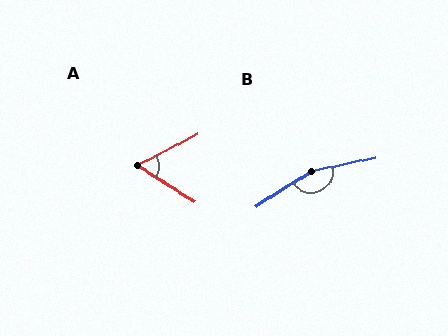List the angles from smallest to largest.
A (61°), B (160°).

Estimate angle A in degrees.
Approximately 61 degrees.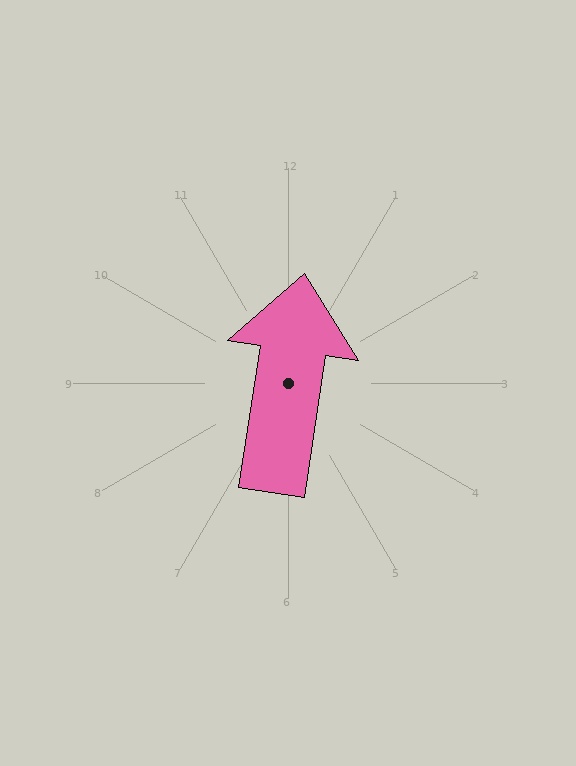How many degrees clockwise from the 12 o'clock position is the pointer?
Approximately 9 degrees.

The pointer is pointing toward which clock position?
Roughly 12 o'clock.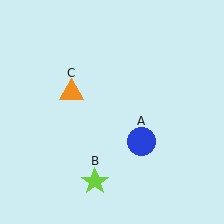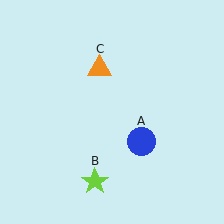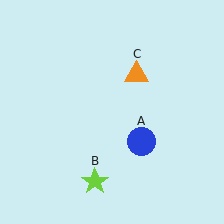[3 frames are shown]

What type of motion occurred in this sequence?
The orange triangle (object C) rotated clockwise around the center of the scene.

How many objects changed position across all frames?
1 object changed position: orange triangle (object C).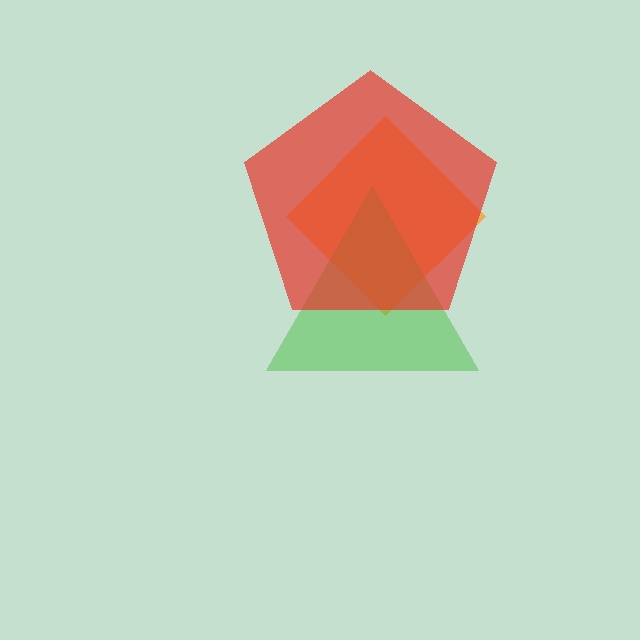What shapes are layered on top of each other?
The layered shapes are: an orange diamond, a green triangle, a red pentagon.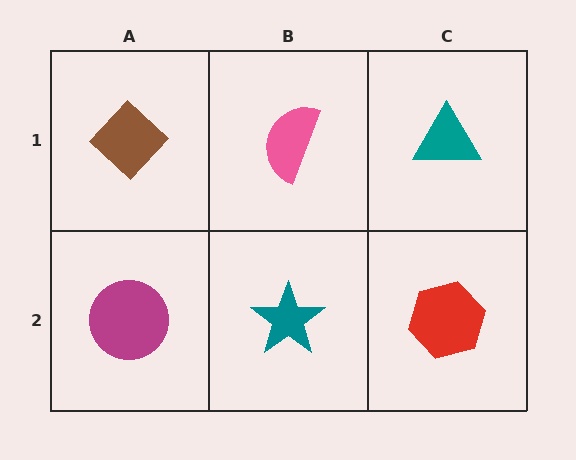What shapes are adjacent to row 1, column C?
A red hexagon (row 2, column C), a pink semicircle (row 1, column B).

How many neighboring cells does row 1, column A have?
2.